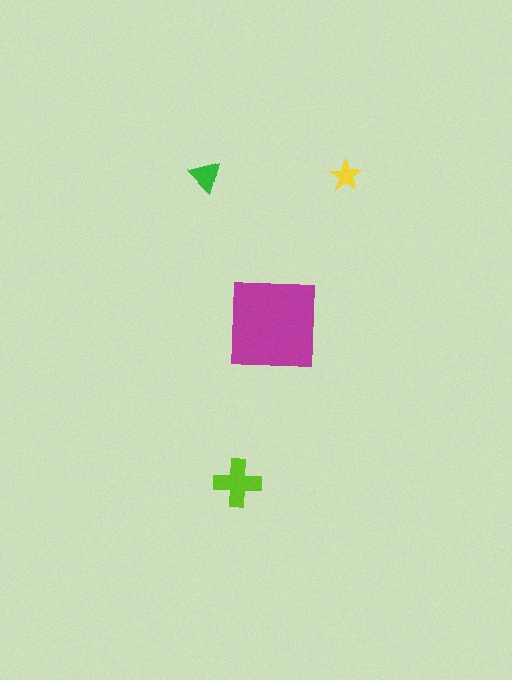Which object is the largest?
The magenta square.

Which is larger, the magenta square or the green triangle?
The magenta square.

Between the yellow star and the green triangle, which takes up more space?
The green triangle.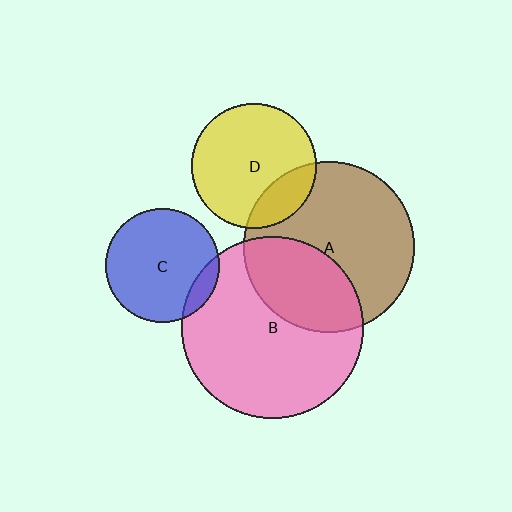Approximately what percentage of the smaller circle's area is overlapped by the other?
Approximately 35%.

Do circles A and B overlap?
Yes.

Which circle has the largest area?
Circle B (pink).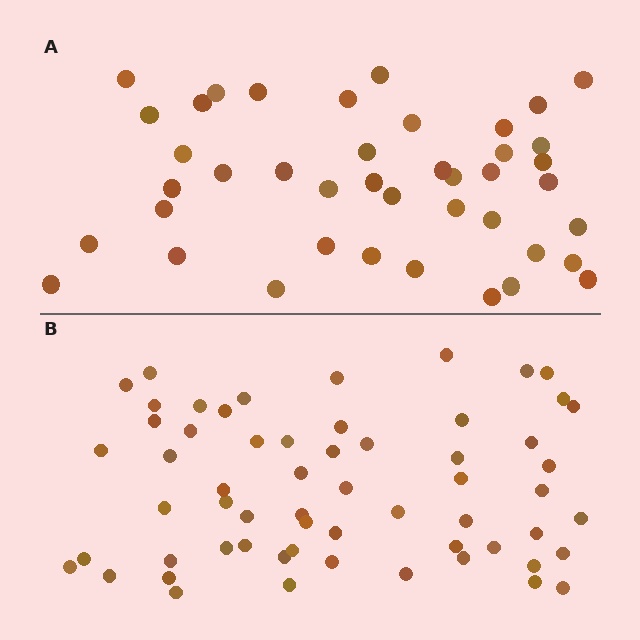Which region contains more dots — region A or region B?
Region B (the bottom region) has more dots.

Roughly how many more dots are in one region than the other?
Region B has approximately 20 more dots than region A.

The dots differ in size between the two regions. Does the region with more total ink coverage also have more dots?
No. Region A has more total ink coverage because its dots are larger, but region B actually contains more individual dots. Total area can be misleading — the number of items is what matters here.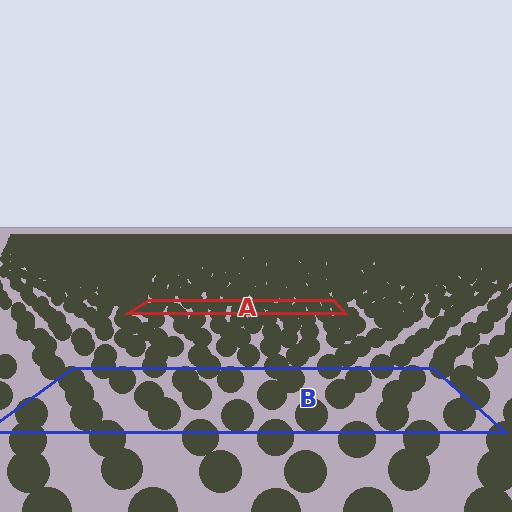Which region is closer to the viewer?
Region B is closer. The texture elements there are larger and more spread out.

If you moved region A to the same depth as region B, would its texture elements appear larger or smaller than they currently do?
They would appear larger. At a closer depth, the same texture elements are projected at a bigger on-screen size.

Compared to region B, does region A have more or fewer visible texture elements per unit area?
Region A has more texture elements per unit area — they are packed more densely because it is farther away.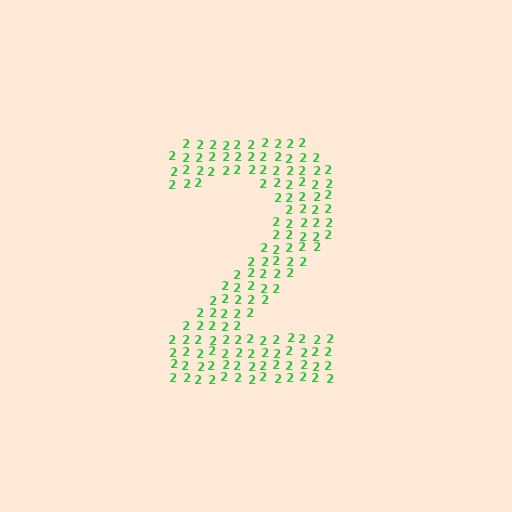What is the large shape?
The large shape is the digit 2.